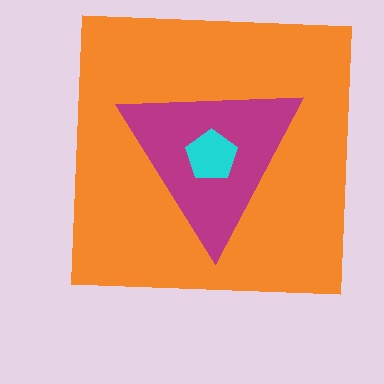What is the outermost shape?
The orange square.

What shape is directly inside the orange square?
The magenta triangle.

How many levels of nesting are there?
3.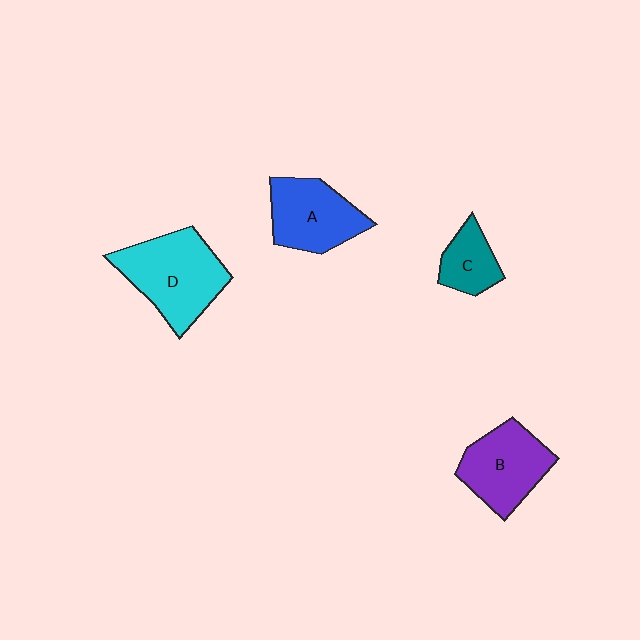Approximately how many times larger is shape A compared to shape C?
Approximately 1.7 times.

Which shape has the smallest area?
Shape C (teal).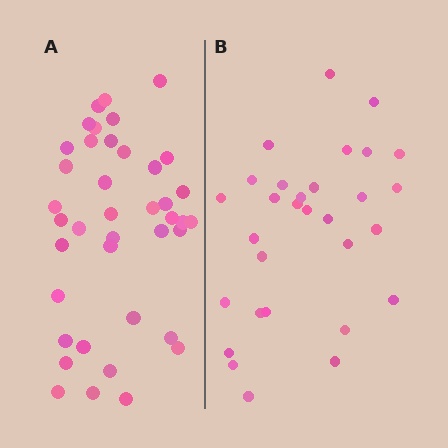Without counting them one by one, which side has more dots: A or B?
Region A (the left region) has more dots.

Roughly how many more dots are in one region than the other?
Region A has roughly 10 or so more dots than region B.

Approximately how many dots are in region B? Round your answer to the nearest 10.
About 30 dots.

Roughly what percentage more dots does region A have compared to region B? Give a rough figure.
About 35% more.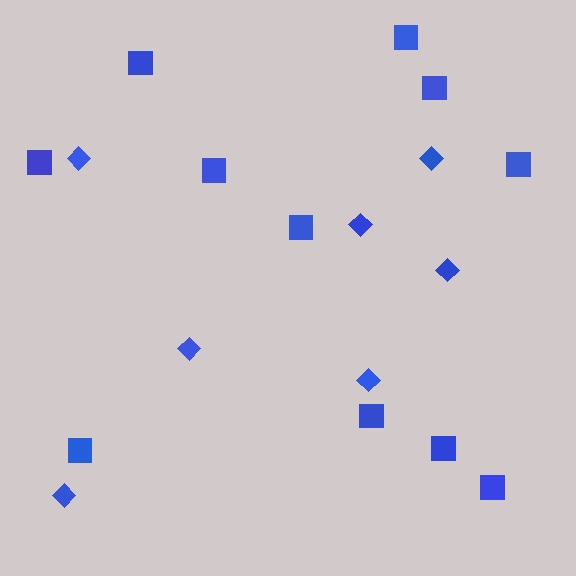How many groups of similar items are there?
There are 2 groups: one group of squares (11) and one group of diamonds (7).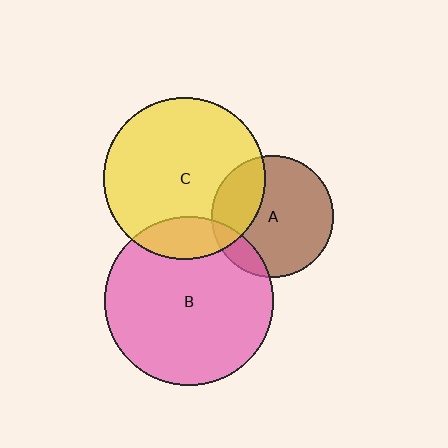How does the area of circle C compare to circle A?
Approximately 1.8 times.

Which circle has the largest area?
Circle B (pink).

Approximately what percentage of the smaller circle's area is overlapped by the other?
Approximately 15%.